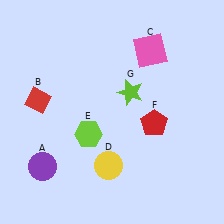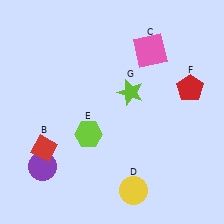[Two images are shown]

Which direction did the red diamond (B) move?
The red diamond (B) moved down.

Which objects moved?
The objects that moved are: the red diamond (B), the yellow circle (D), the red pentagon (F).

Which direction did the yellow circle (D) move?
The yellow circle (D) moved right.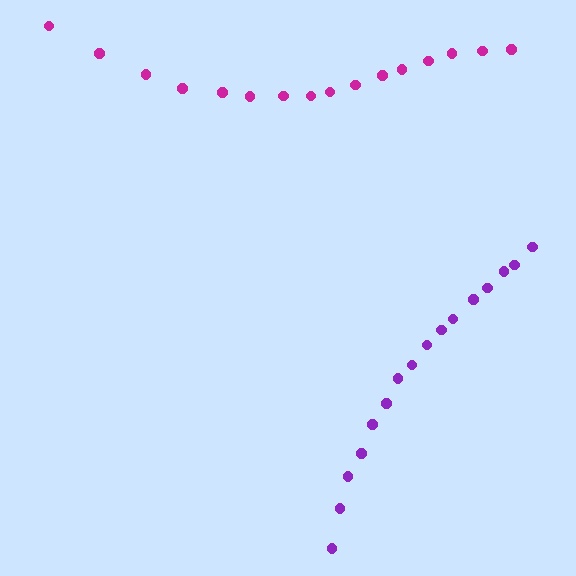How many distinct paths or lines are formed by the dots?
There are 2 distinct paths.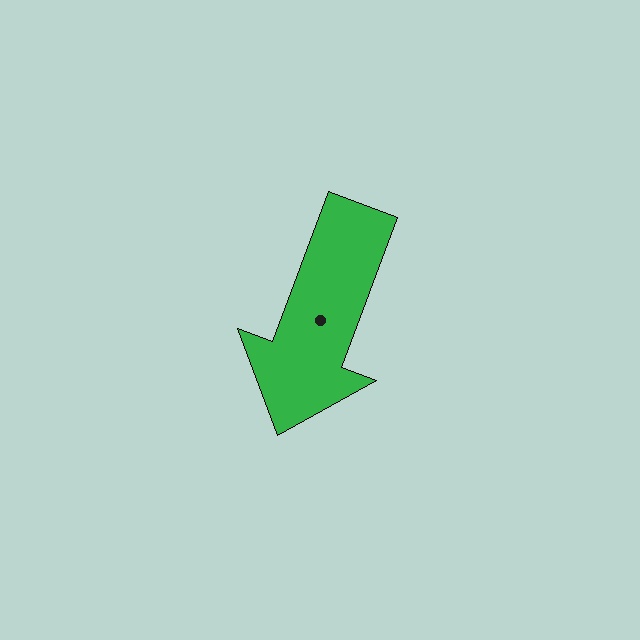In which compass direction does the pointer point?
South.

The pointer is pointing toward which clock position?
Roughly 7 o'clock.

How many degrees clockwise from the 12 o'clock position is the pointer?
Approximately 200 degrees.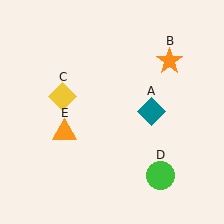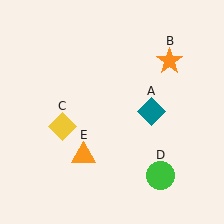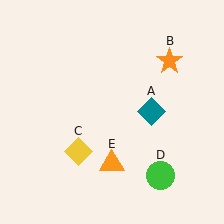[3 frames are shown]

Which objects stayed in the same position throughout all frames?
Teal diamond (object A) and orange star (object B) and green circle (object D) remained stationary.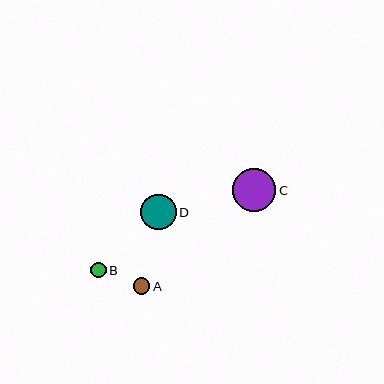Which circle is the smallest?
Circle B is the smallest with a size of approximately 15 pixels.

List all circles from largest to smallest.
From largest to smallest: C, D, A, B.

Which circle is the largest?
Circle C is the largest with a size of approximately 43 pixels.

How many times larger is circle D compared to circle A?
Circle D is approximately 2.2 times the size of circle A.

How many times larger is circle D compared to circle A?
Circle D is approximately 2.2 times the size of circle A.